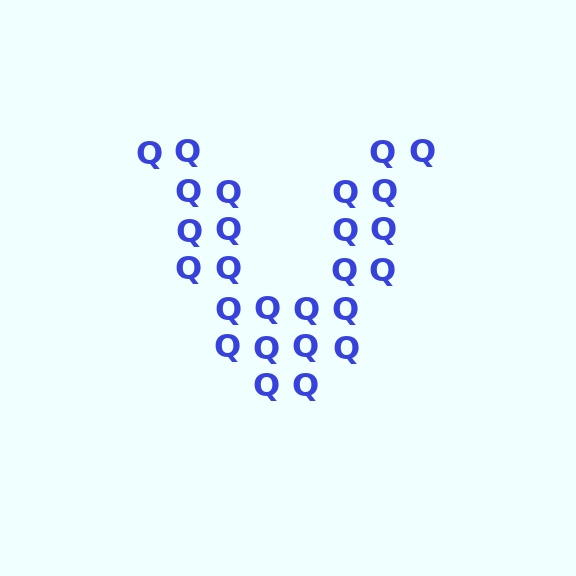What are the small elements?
The small elements are letter Q's.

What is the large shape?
The large shape is the letter V.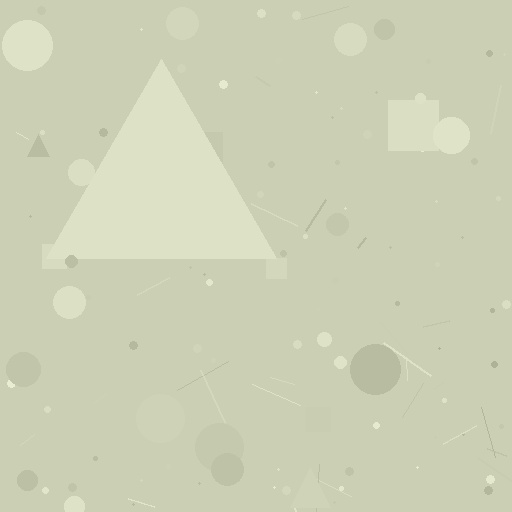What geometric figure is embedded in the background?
A triangle is embedded in the background.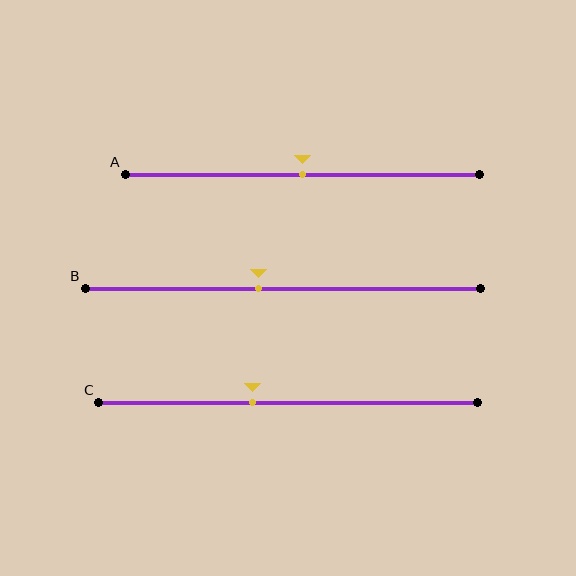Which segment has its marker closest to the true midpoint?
Segment A has its marker closest to the true midpoint.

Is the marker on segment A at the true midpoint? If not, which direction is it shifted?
Yes, the marker on segment A is at the true midpoint.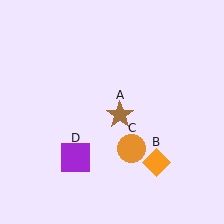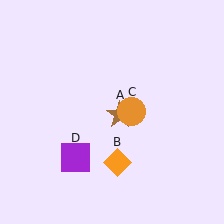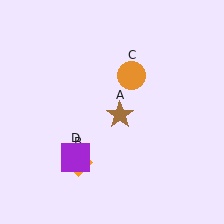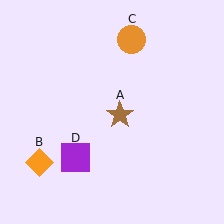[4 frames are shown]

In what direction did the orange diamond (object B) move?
The orange diamond (object B) moved left.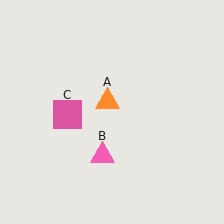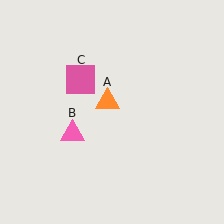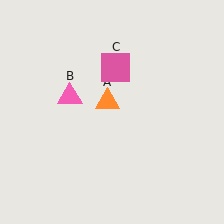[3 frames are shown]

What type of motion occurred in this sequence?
The pink triangle (object B), pink square (object C) rotated clockwise around the center of the scene.